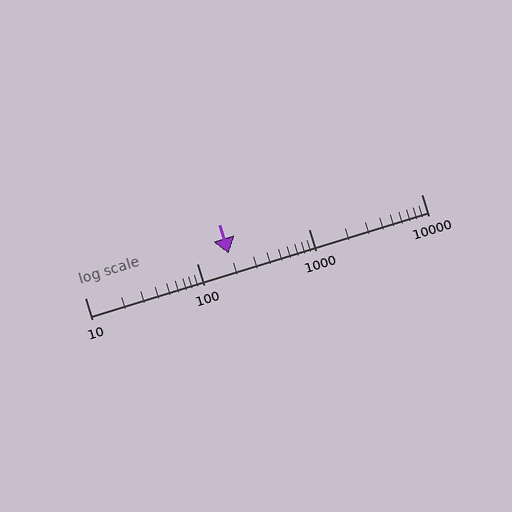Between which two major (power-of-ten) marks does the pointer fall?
The pointer is between 100 and 1000.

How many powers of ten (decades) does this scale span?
The scale spans 3 decades, from 10 to 10000.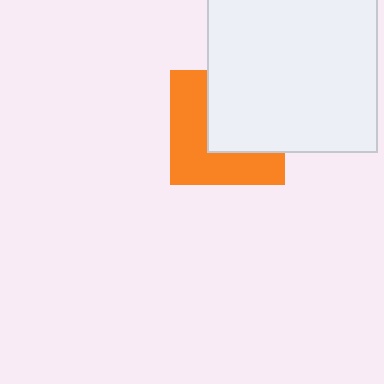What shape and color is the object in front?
The object in front is a white square.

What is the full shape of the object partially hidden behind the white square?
The partially hidden object is an orange square.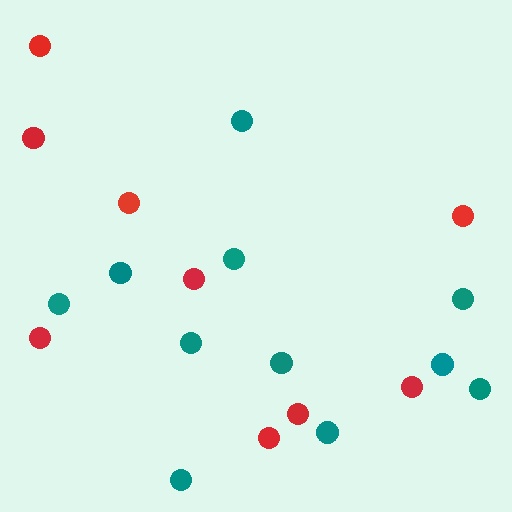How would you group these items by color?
There are 2 groups: one group of teal circles (11) and one group of red circles (9).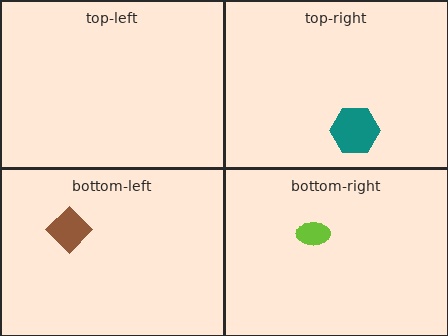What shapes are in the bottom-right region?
The lime ellipse.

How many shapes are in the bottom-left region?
1.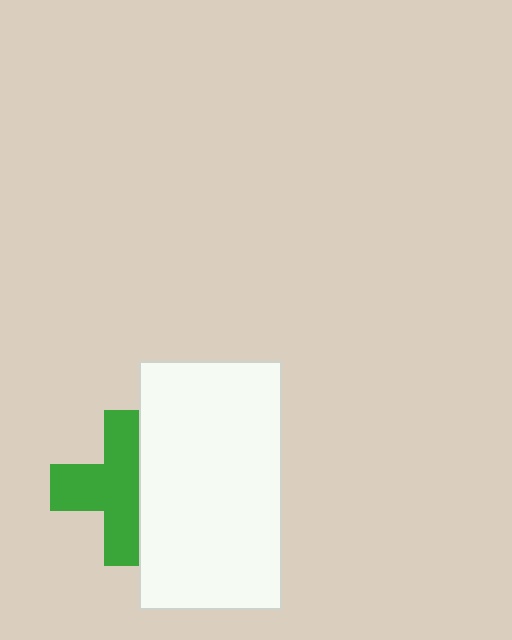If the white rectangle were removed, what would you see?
You would see the complete green cross.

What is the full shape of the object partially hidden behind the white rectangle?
The partially hidden object is a green cross.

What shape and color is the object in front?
The object in front is a white rectangle.